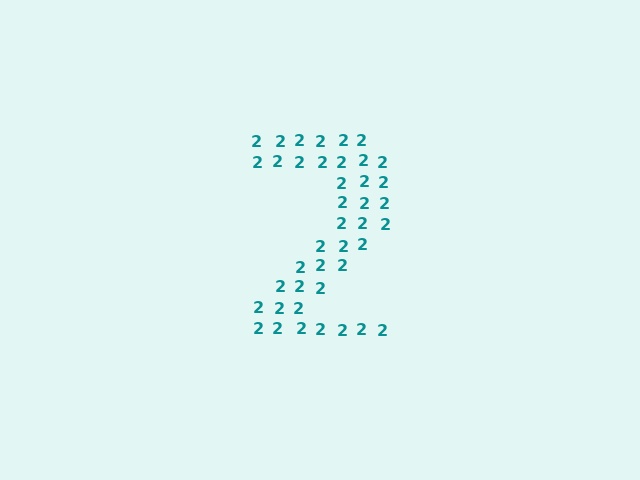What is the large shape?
The large shape is the digit 2.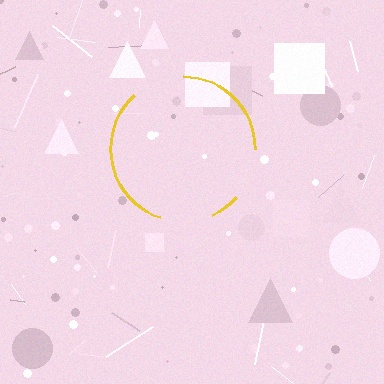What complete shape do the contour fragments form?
The contour fragments form a circle.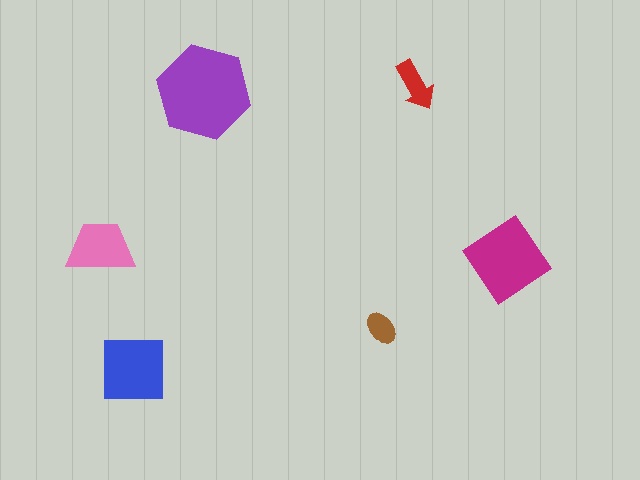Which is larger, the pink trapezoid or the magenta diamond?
The magenta diamond.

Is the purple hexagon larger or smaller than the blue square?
Larger.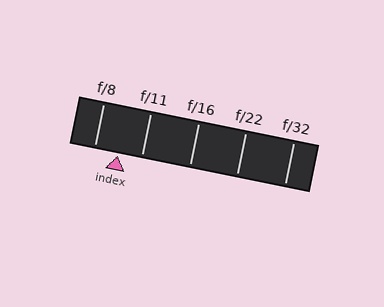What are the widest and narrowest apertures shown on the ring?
The widest aperture shown is f/8 and the narrowest is f/32.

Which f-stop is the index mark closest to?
The index mark is closest to f/11.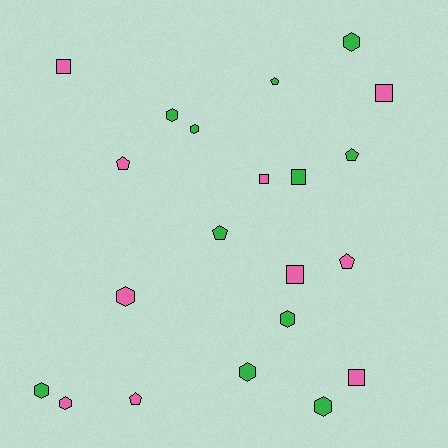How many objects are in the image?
There are 21 objects.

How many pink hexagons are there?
There are 2 pink hexagons.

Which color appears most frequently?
Green, with 11 objects.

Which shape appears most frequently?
Hexagon, with 9 objects.